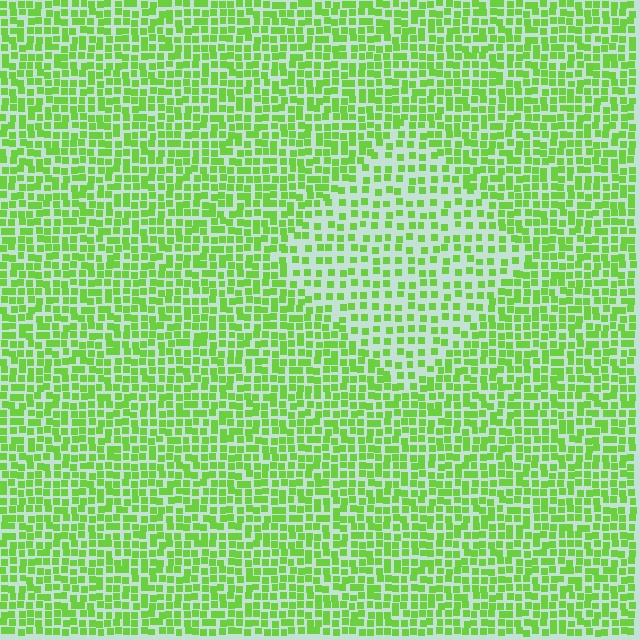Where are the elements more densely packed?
The elements are more densely packed outside the diamond boundary.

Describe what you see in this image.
The image contains small lime elements arranged at two different densities. A diamond-shaped region is visible where the elements are less densely packed than the surrounding area.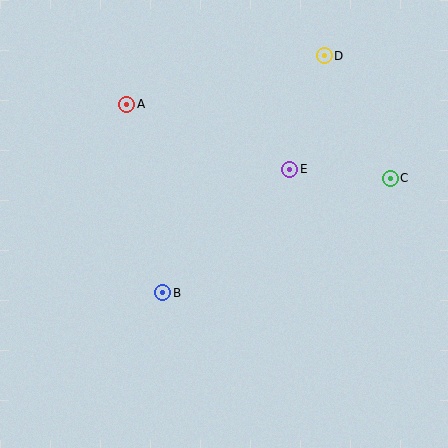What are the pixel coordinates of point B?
Point B is at (163, 293).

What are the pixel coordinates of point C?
Point C is at (390, 178).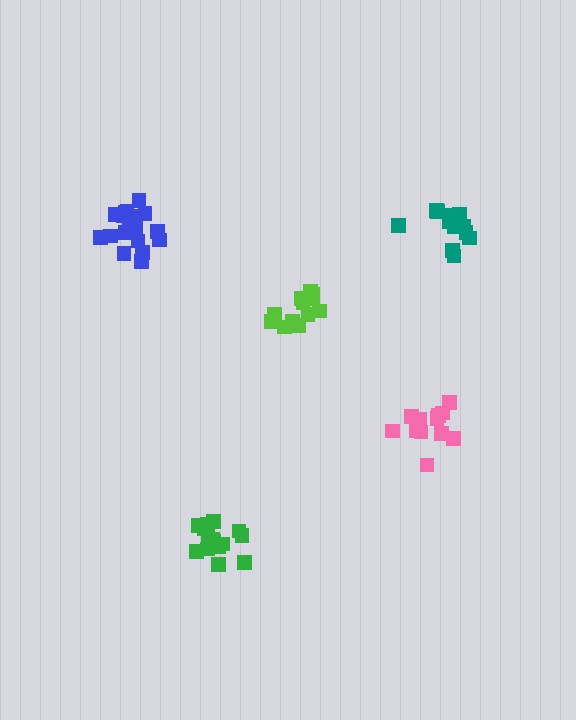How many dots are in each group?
Group 1: 12 dots, Group 2: 16 dots, Group 3: 18 dots, Group 4: 12 dots, Group 5: 13 dots (71 total).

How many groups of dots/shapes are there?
There are 5 groups.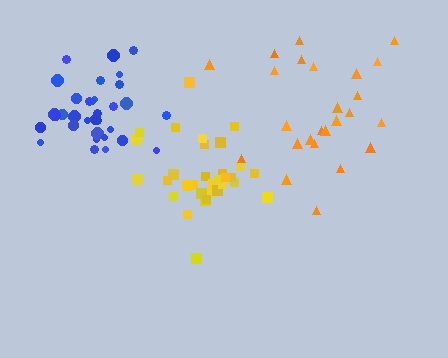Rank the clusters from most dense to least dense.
blue, yellow, orange.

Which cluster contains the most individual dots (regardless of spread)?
Blue (33).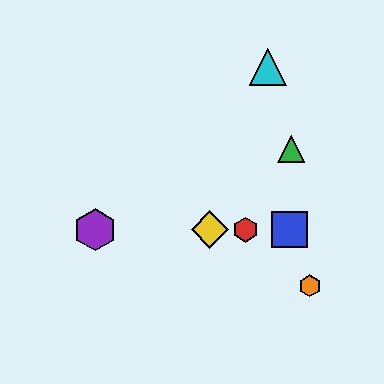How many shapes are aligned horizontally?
4 shapes (the red hexagon, the blue square, the yellow diamond, the purple hexagon) are aligned horizontally.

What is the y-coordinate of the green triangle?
The green triangle is at y≈149.